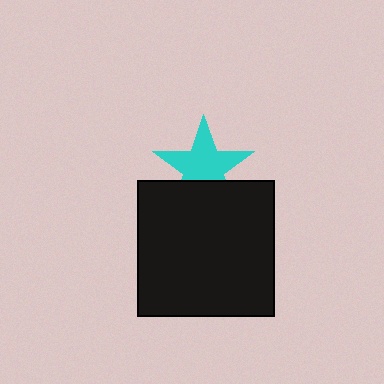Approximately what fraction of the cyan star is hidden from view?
Roughly 30% of the cyan star is hidden behind the black square.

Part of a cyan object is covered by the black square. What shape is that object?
It is a star.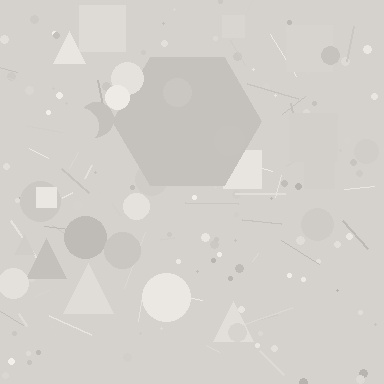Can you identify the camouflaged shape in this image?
The camouflaged shape is a hexagon.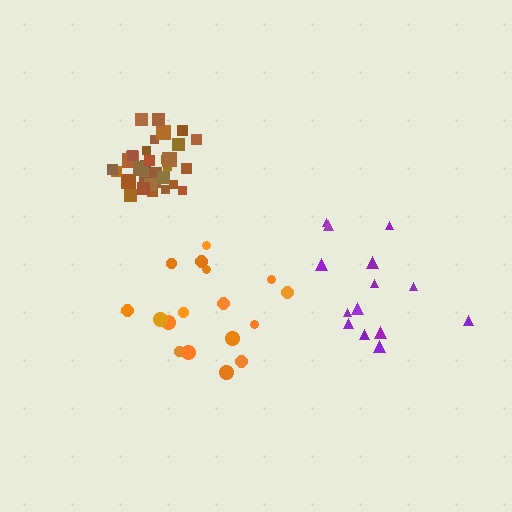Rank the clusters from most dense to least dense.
brown, purple, orange.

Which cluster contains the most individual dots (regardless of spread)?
Brown (35).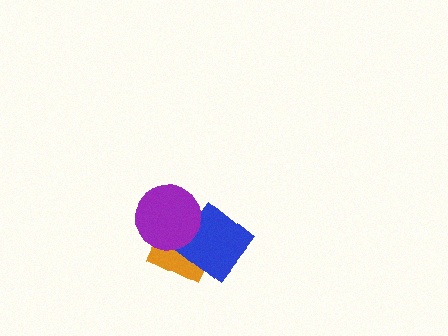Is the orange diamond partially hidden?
Yes, it is partially covered by another shape.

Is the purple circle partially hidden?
No, no other shape covers it.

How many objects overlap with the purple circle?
2 objects overlap with the purple circle.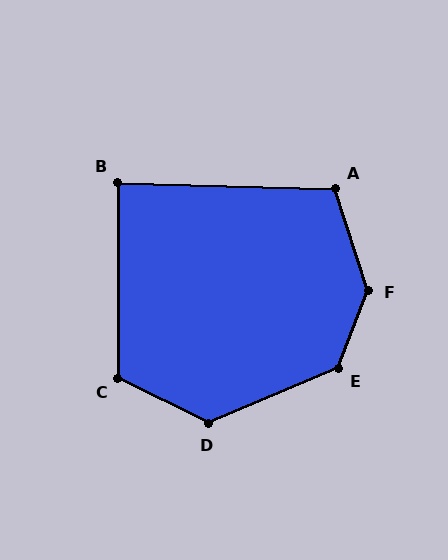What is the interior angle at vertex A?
Approximately 109 degrees (obtuse).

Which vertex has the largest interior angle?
F, at approximately 142 degrees.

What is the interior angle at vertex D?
Approximately 130 degrees (obtuse).